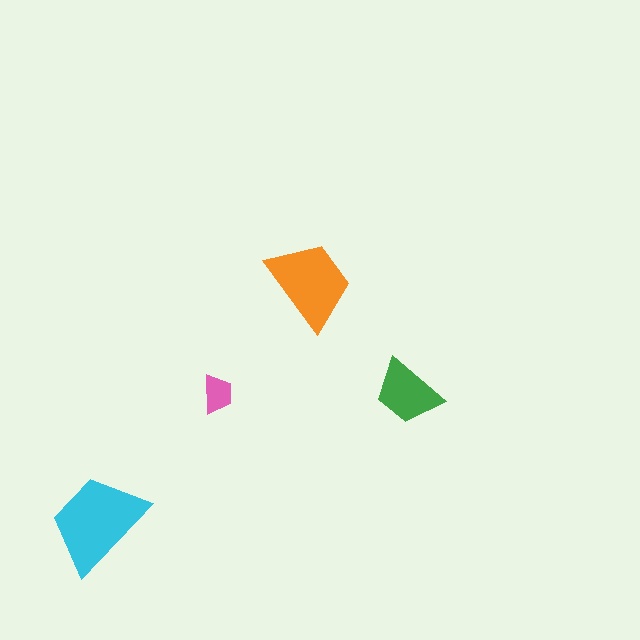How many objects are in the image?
There are 4 objects in the image.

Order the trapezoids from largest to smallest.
the cyan one, the orange one, the green one, the pink one.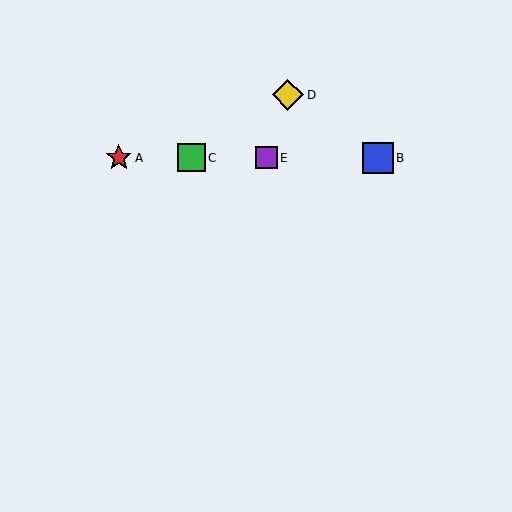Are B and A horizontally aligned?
Yes, both are at y≈158.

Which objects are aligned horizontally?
Objects A, B, C, E are aligned horizontally.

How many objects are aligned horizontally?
4 objects (A, B, C, E) are aligned horizontally.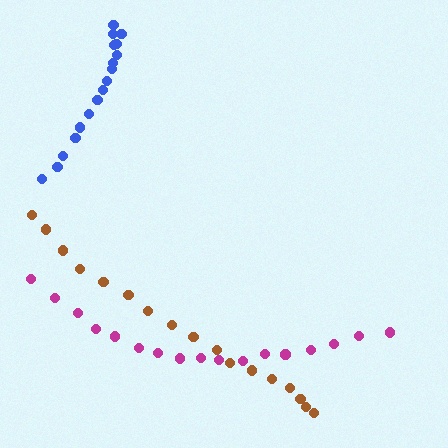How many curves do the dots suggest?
There are 3 distinct paths.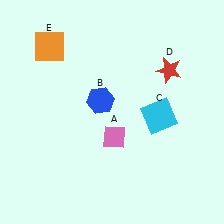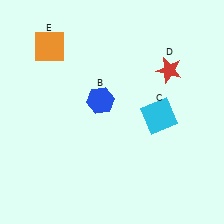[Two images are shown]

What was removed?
The pink diamond (A) was removed in Image 2.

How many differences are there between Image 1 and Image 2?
There is 1 difference between the two images.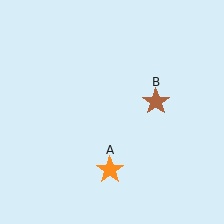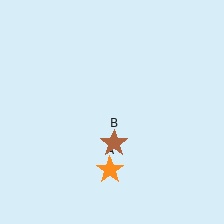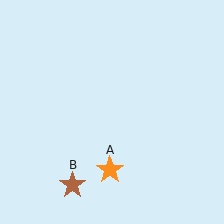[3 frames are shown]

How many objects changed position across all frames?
1 object changed position: brown star (object B).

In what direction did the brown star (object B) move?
The brown star (object B) moved down and to the left.